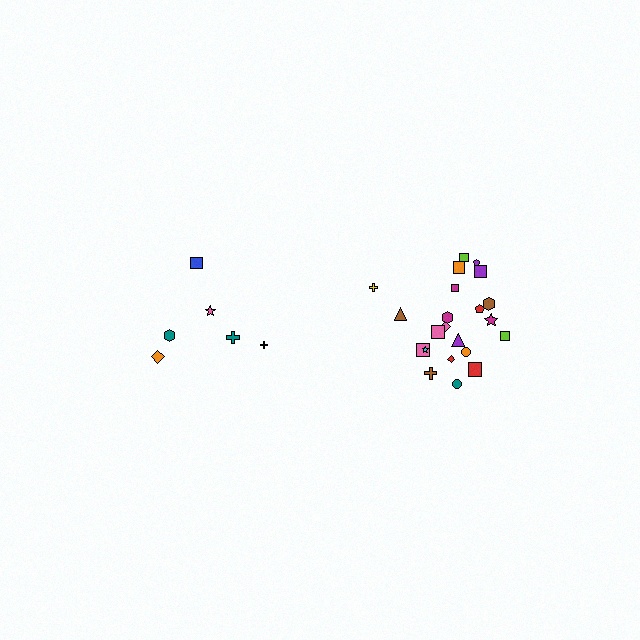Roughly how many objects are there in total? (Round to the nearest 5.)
Roughly 30 objects in total.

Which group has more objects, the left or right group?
The right group.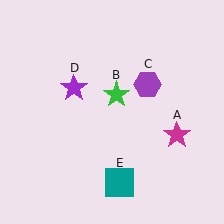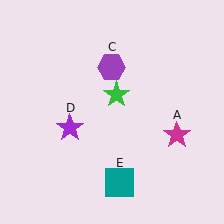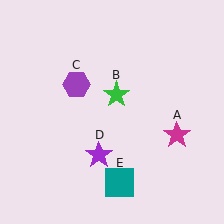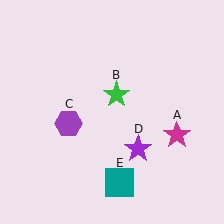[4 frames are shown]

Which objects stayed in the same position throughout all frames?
Magenta star (object A) and green star (object B) and teal square (object E) remained stationary.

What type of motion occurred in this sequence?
The purple hexagon (object C), purple star (object D) rotated counterclockwise around the center of the scene.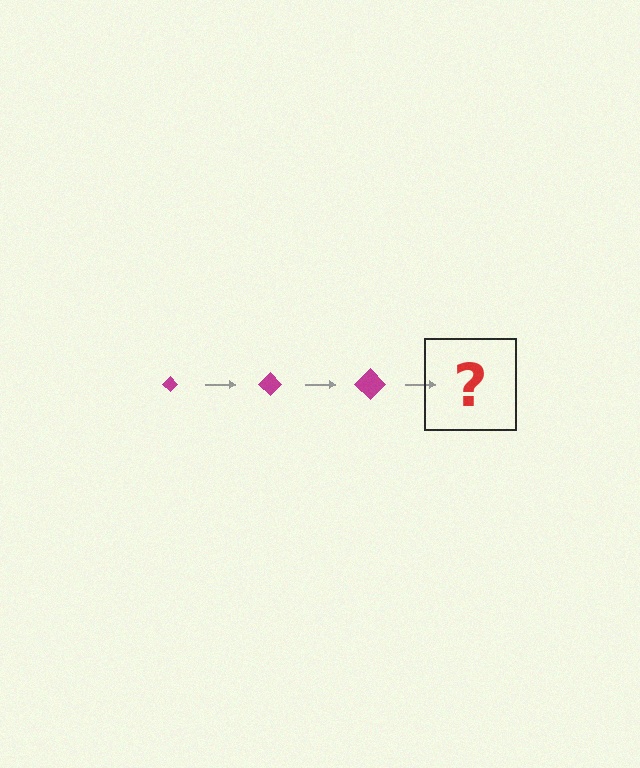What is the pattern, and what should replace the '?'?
The pattern is that the diamond gets progressively larger each step. The '?' should be a magenta diamond, larger than the previous one.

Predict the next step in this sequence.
The next step is a magenta diamond, larger than the previous one.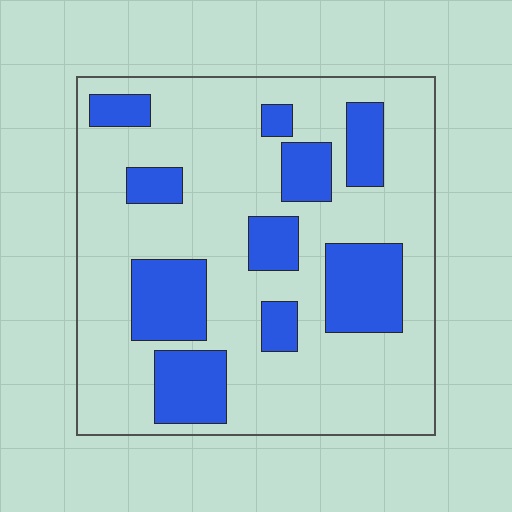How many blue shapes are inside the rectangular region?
10.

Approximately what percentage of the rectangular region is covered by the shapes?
Approximately 25%.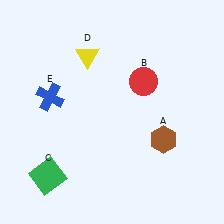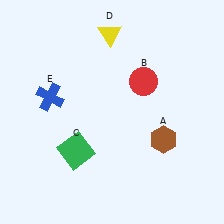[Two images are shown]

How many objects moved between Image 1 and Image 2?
2 objects moved between the two images.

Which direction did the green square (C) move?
The green square (C) moved right.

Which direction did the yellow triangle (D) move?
The yellow triangle (D) moved right.